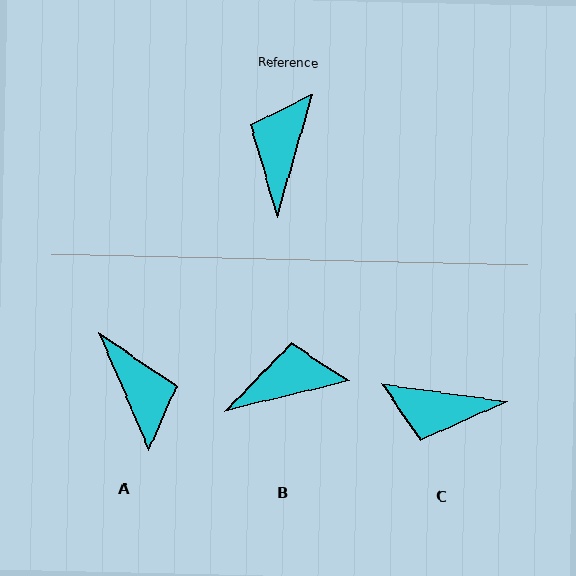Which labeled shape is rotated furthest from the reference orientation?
A, about 141 degrees away.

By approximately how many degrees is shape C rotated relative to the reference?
Approximately 98 degrees counter-clockwise.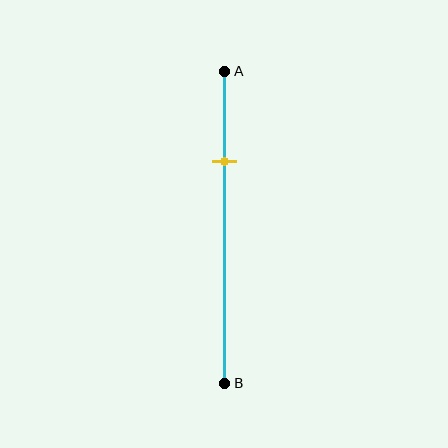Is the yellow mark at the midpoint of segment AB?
No, the mark is at about 30% from A, not at the 50% midpoint.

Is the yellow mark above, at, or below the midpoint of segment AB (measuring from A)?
The yellow mark is above the midpoint of segment AB.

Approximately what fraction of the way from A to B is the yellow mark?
The yellow mark is approximately 30% of the way from A to B.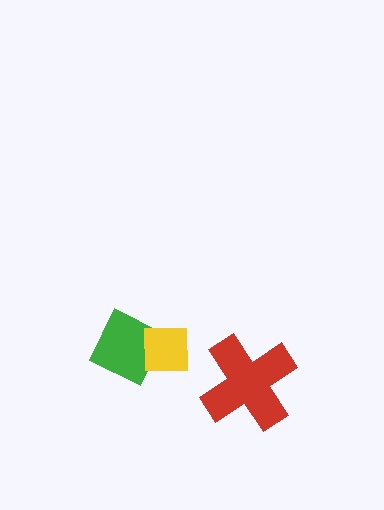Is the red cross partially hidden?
No, no other shape covers it.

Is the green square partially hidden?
Yes, it is partially covered by another shape.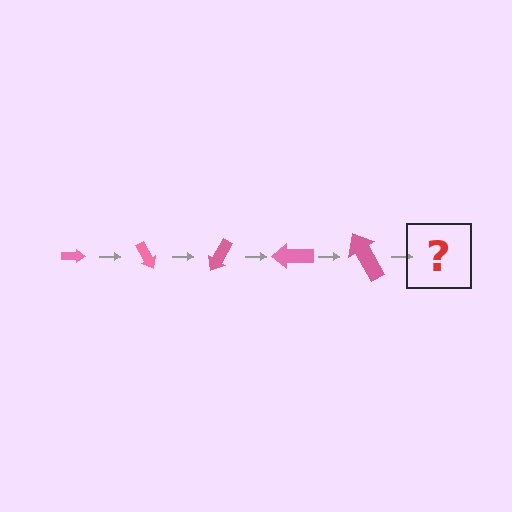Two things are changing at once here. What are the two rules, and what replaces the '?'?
The two rules are that the arrow grows larger each step and it rotates 60 degrees each step. The '?' should be an arrow, larger than the previous one and rotated 300 degrees from the start.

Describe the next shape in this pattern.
It should be an arrow, larger than the previous one and rotated 300 degrees from the start.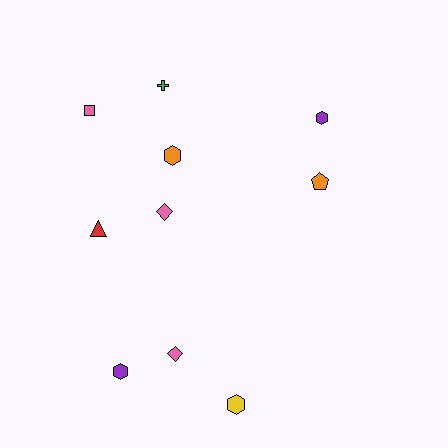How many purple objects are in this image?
There are 2 purple objects.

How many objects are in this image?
There are 10 objects.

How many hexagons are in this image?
There are 4 hexagons.